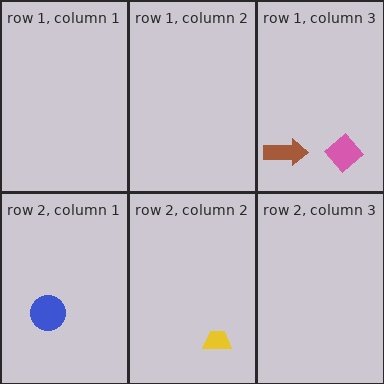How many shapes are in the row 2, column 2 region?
1.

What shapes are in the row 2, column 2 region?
The yellow trapezoid.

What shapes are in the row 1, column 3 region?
The brown arrow, the pink diamond.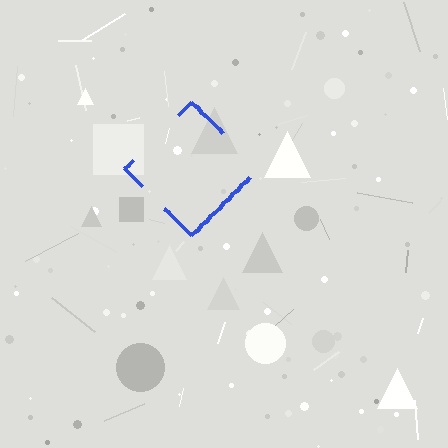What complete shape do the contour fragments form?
The contour fragments form a diamond.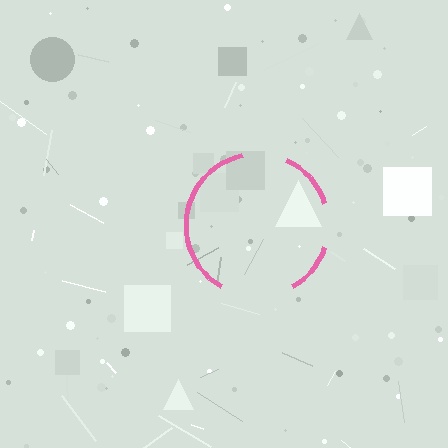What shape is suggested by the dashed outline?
The dashed outline suggests a circle.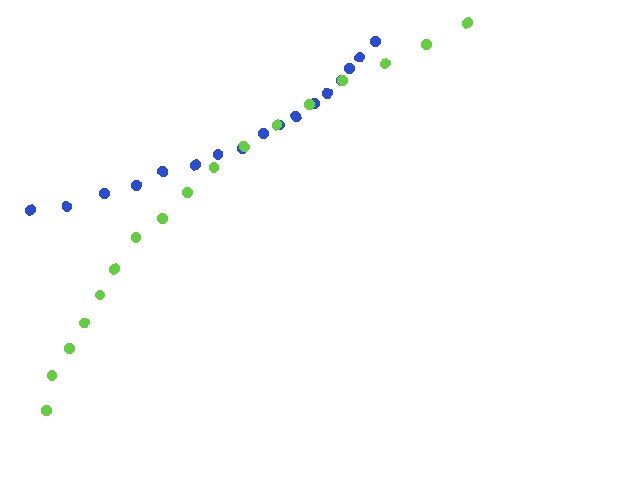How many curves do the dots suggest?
There are 2 distinct paths.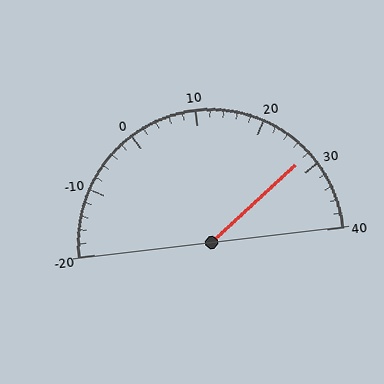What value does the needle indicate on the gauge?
The needle indicates approximately 28.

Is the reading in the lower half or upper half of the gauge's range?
The reading is in the upper half of the range (-20 to 40).